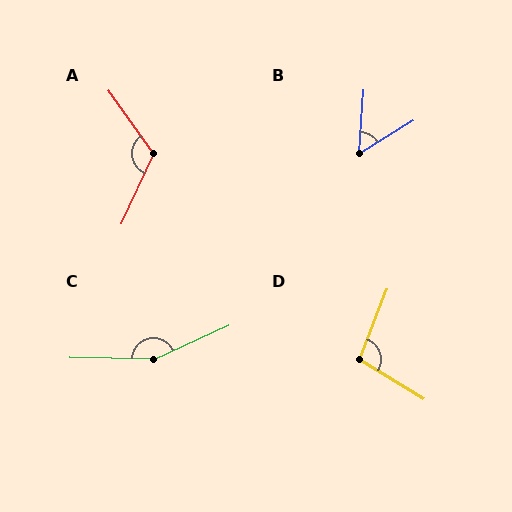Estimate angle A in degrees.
Approximately 120 degrees.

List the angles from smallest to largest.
B (55°), D (101°), A (120°), C (154°).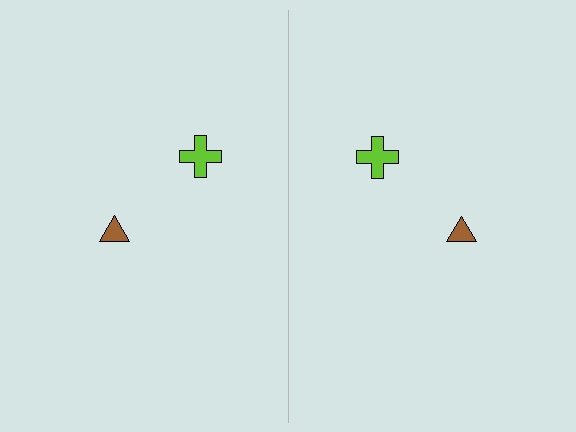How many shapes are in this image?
There are 4 shapes in this image.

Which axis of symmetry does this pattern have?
The pattern has a vertical axis of symmetry running through the center of the image.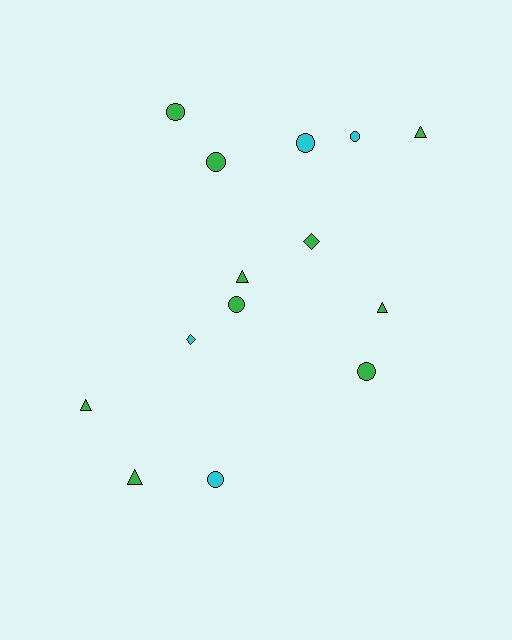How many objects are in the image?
There are 14 objects.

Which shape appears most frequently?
Circle, with 7 objects.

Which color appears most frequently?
Green, with 10 objects.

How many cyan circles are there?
There are 3 cyan circles.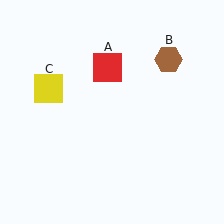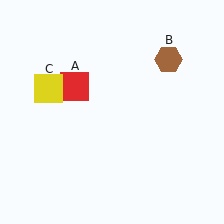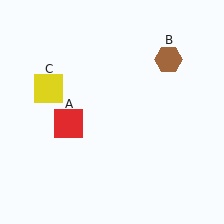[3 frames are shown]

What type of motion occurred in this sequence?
The red square (object A) rotated counterclockwise around the center of the scene.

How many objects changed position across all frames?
1 object changed position: red square (object A).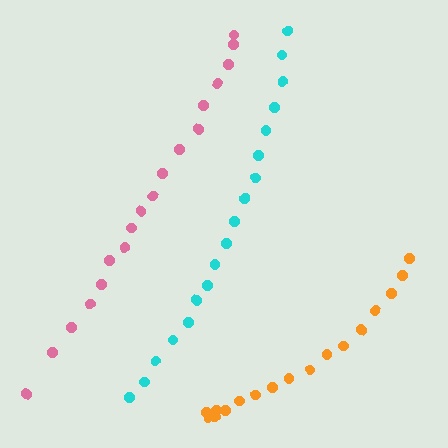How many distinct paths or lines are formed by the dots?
There are 3 distinct paths.